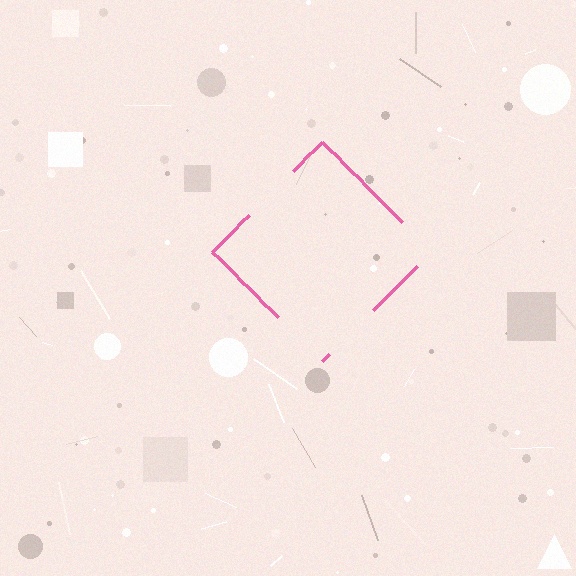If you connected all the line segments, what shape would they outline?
They would outline a diamond.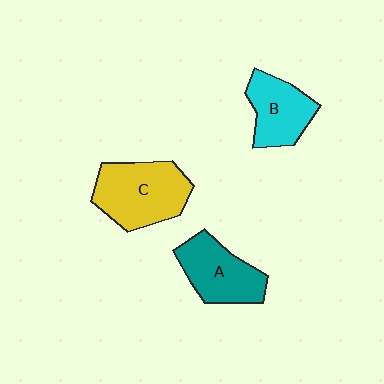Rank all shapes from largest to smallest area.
From largest to smallest: C (yellow), A (teal), B (cyan).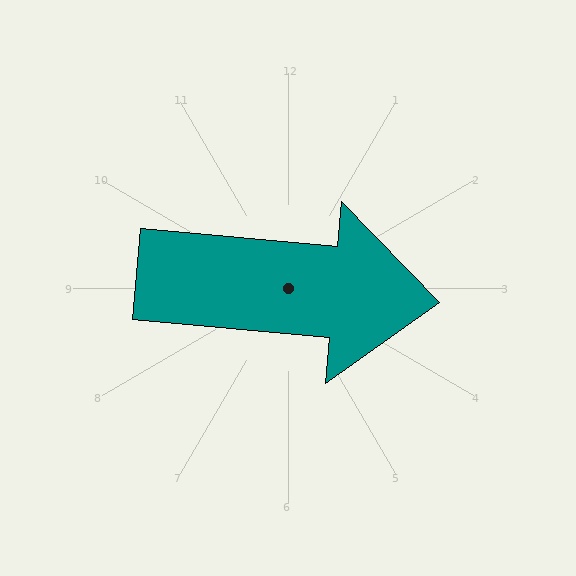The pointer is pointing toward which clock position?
Roughly 3 o'clock.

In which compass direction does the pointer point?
East.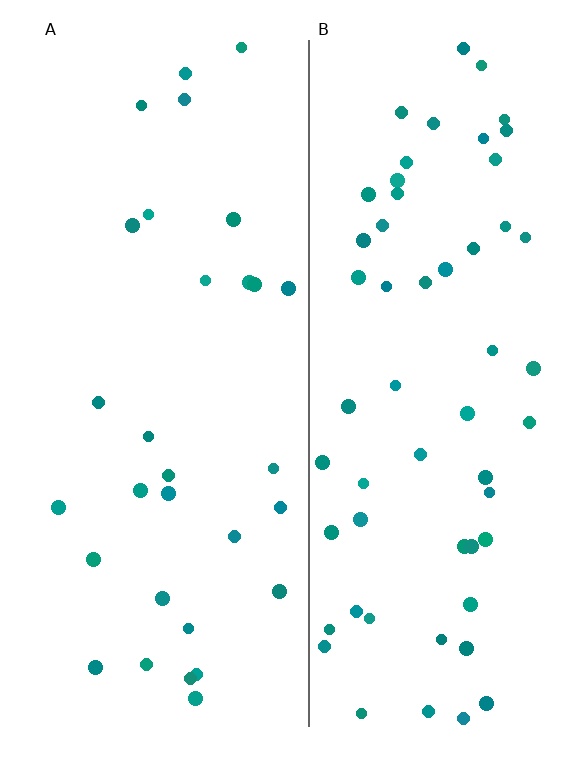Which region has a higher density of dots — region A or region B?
B (the right).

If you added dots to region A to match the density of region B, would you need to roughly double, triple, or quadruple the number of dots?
Approximately double.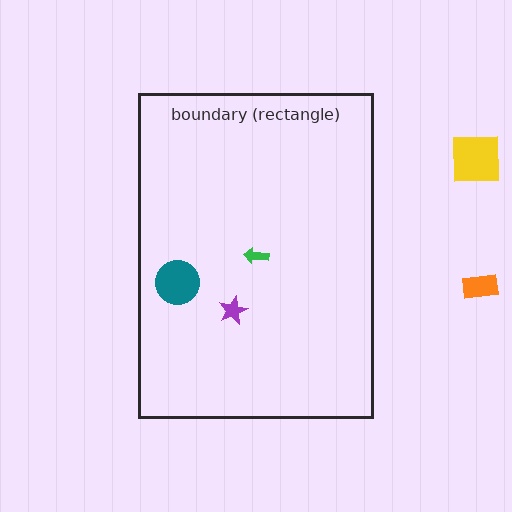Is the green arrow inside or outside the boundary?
Inside.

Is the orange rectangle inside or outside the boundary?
Outside.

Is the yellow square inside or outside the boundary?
Outside.